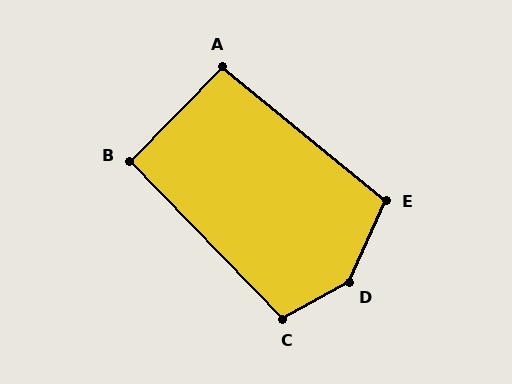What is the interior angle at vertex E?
Approximately 106 degrees (obtuse).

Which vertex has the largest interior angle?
D, at approximately 143 degrees.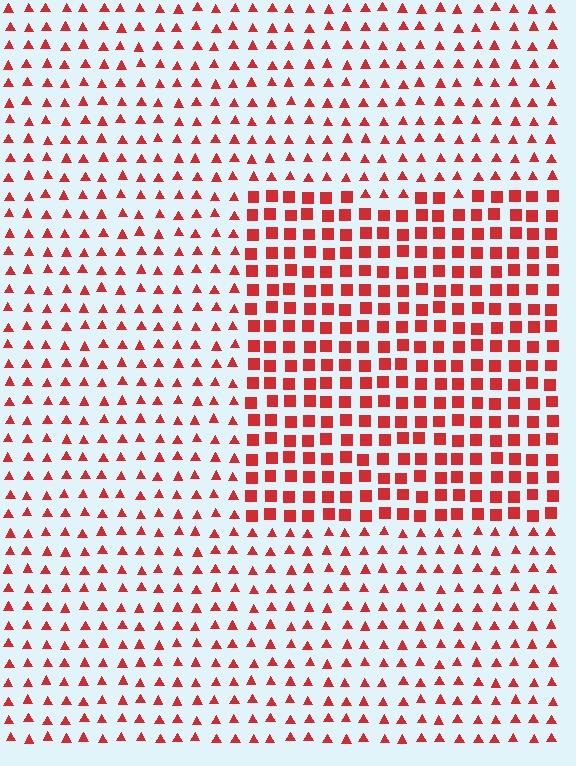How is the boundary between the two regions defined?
The boundary is defined by a change in element shape: squares inside vs. triangles outside. All elements share the same color and spacing.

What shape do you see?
I see a rectangle.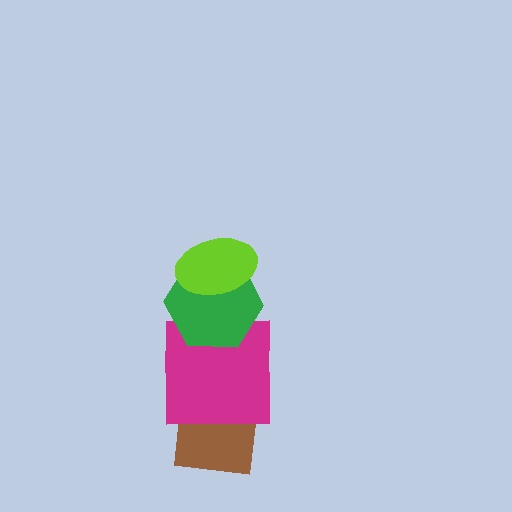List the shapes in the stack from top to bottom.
From top to bottom: the lime ellipse, the green hexagon, the magenta square, the brown square.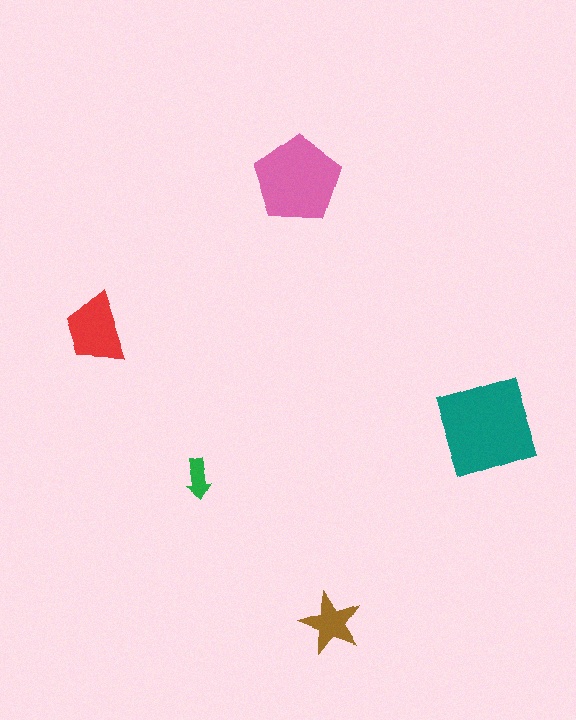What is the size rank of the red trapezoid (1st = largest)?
3rd.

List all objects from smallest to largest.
The green arrow, the brown star, the red trapezoid, the pink pentagon, the teal diamond.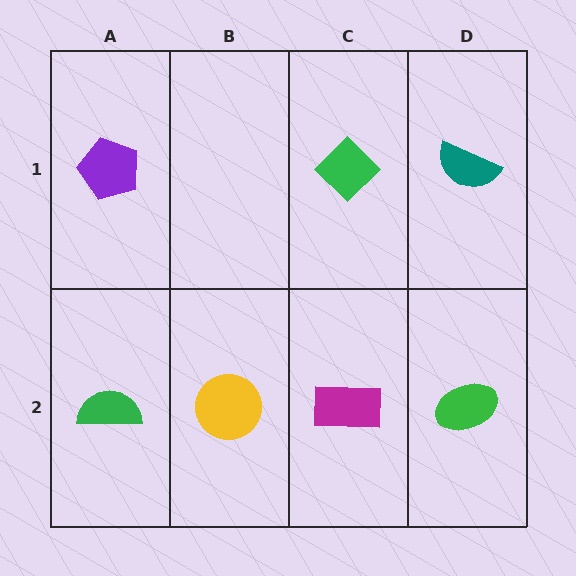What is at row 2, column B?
A yellow circle.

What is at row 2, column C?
A magenta rectangle.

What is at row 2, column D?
A green ellipse.